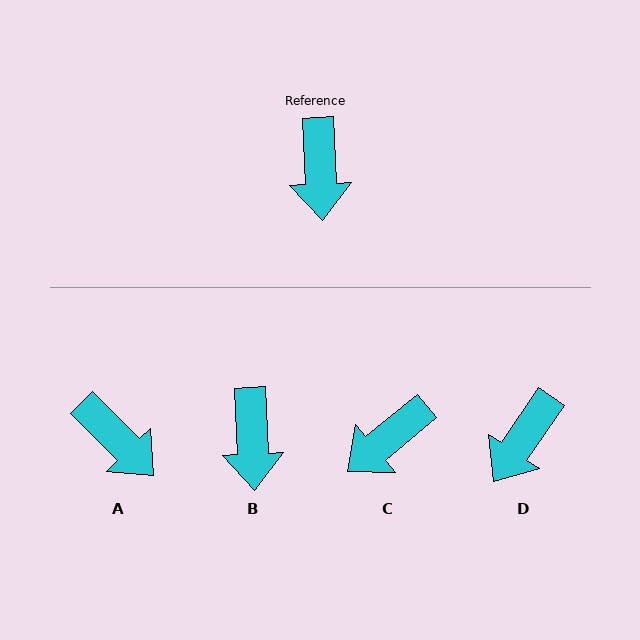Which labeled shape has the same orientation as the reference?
B.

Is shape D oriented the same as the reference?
No, it is off by about 37 degrees.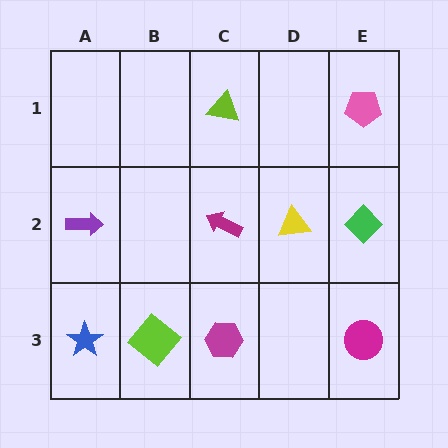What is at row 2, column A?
A purple arrow.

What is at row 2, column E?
A green diamond.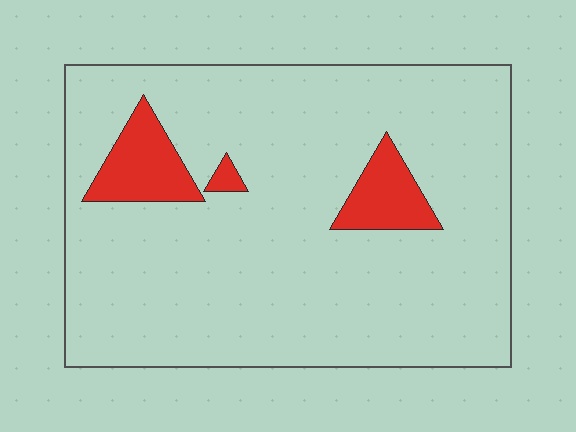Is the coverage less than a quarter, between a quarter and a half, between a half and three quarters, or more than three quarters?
Less than a quarter.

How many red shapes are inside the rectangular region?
3.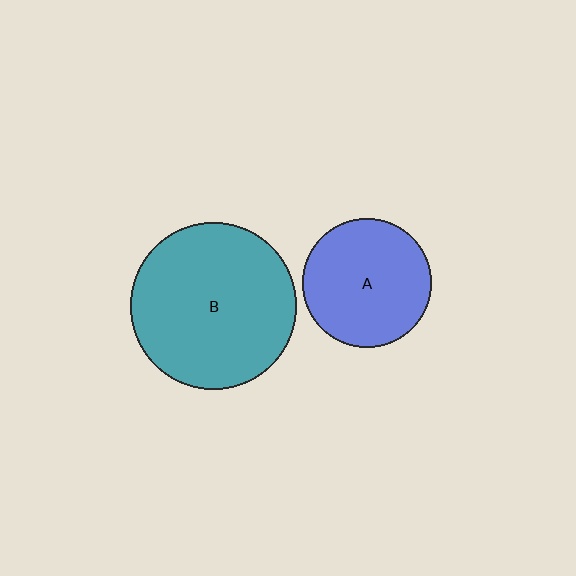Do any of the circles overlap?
No, none of the circles overlap.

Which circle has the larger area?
Circle B (teal).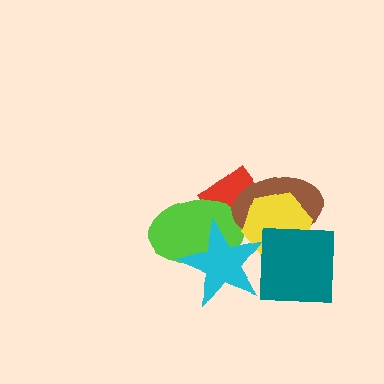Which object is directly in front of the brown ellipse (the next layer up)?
The yellow hexagon is directly in front of the brown ellipse.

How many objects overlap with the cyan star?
4 objects overlap with the cyan star.